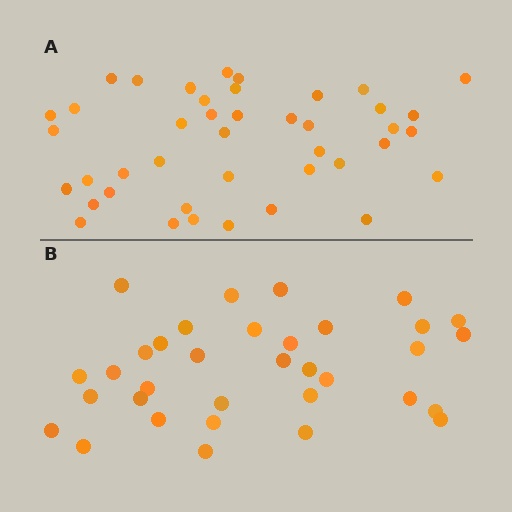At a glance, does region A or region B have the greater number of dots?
Region A (the top region) has more dots.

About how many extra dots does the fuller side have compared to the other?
Region A has roughly 8 or so more dots than region B.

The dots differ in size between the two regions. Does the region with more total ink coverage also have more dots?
No. Region B has more total ink coverage because its dots are larger, but region A actually contains more individual dots. Total area can be misleading — the number of items is what matters here.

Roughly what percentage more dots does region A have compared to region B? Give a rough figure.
About 25% more.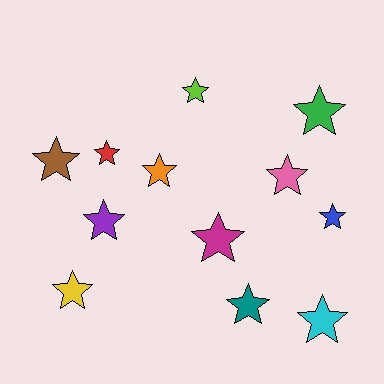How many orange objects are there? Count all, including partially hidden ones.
There is 1 orange object.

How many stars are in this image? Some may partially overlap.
There are 12 stars.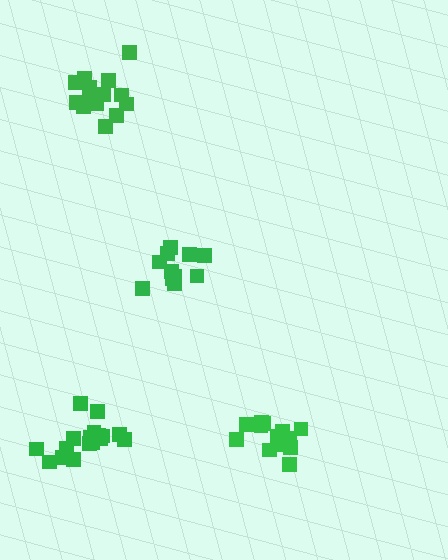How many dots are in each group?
Group 1: 13 dots, Group 2: 14 dots, Group 3: 18 dots, Group 4: 13 dots (58 total).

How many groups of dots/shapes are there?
There are 4 groups.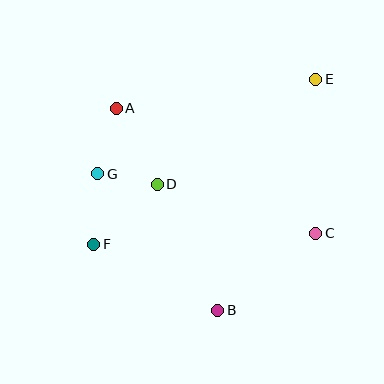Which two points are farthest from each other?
Points E and F are farthest from each other.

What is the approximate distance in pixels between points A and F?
The distance between A and F is approximately 138 pixels.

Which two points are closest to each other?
Points D and G are closest to each other.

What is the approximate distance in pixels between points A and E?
The distance between A and E is approximately 201 pixels.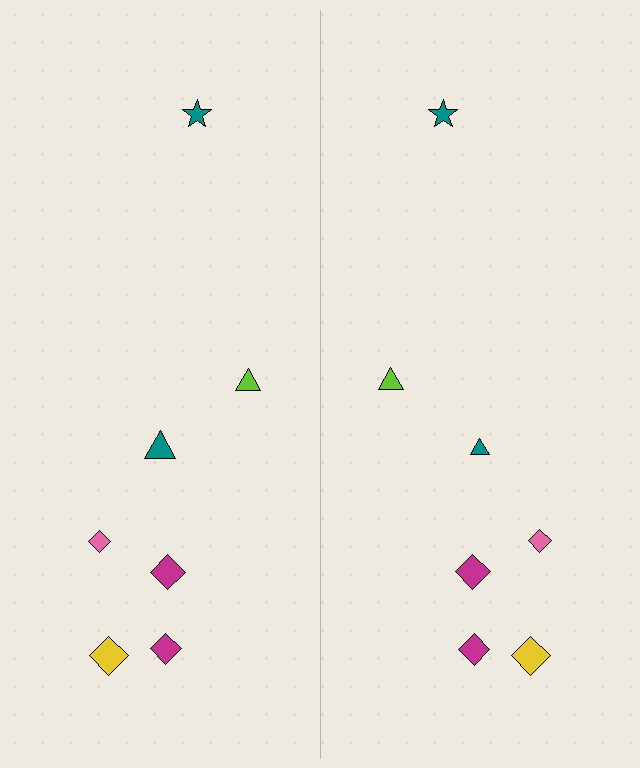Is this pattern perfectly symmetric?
No, the pattern is not perfectly symmetric. The teal triangle on the right side has a different size than its mirror counterpart.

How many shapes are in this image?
There are 14 shapes in this image.